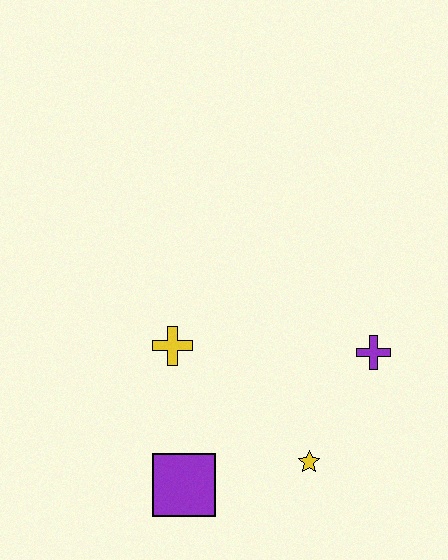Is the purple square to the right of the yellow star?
No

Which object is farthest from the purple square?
The purple cross is farthest from the purple square.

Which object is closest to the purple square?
The yellow star is closest to the purple square.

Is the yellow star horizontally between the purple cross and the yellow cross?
Yes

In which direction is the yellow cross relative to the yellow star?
The yellow cross is to the left of the yellow star.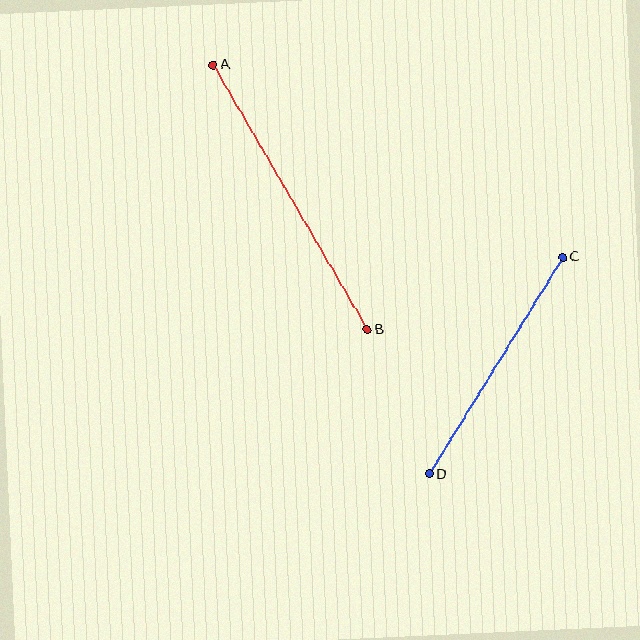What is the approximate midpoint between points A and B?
The midpoint is at approximately (290, 197) pixels.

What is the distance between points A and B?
The distance is approximately 306 pixels.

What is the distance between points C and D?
The distance is approximately 255 pixels.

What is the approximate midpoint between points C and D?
The midpoint is at approximately (496, 366) pixels.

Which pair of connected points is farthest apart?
Points A and B are farthest apart.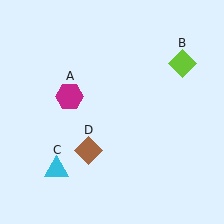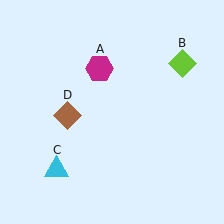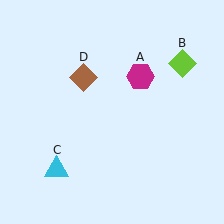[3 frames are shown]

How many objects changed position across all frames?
2 objects changed position: magenta hexagon (object A), brown diamond (object D).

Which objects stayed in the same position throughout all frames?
Lime diamond (object B) and cyan triangle (object C) remained stationary.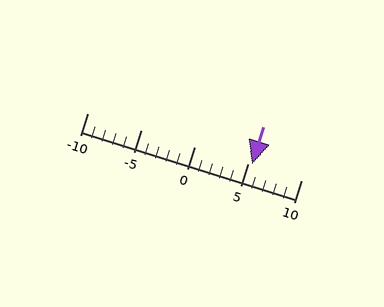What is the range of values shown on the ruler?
The ruler shows values from -10 to 10.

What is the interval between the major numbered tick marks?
The major tick marks are spaced 5 units apart.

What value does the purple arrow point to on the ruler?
The purple arrow points to approximately 5.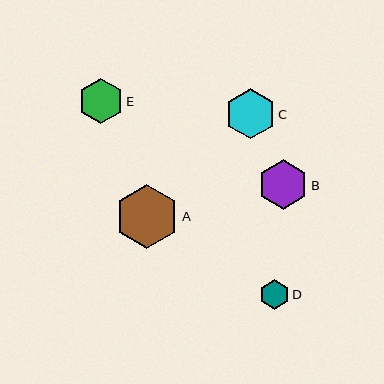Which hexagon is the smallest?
Hexagon D is the smallest with a size of approximately 30 pixels.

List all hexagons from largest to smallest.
From largest to smallest: A, C, B, E, D.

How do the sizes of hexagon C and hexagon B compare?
Hexagon C and hexagon B are approximately the same size.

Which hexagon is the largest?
Hexagon A is the largest with a size of approximately 64 pixels.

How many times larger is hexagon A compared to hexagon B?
Hexagon A is approximately 1.3 times the size of hexagon B.